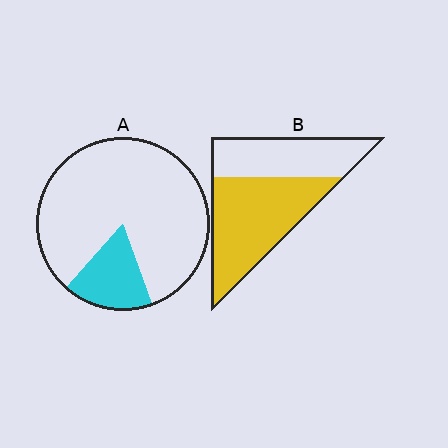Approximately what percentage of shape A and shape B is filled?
A is approximately 15% and B is approximately 60%.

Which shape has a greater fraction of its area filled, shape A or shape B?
Shape B.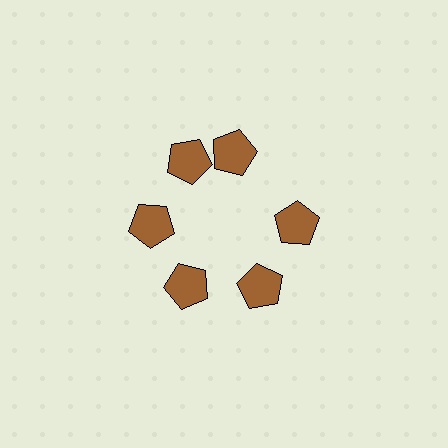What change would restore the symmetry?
The symmetry would be restored by rotating it back into even spacing with its neighbors so that all 6 pentagons sit at equal angles and equal distance from the center.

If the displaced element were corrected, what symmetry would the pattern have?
It would have 6-fold rotational symmetry — the pattern would map onto itself every 60 degrees.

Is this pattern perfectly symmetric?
No. The 6 brown pentagons are arranged in a ring, but one element near the 1 o'clock position is rotated out of alignment along the ring, breaking the 6-fold rotational symmetry.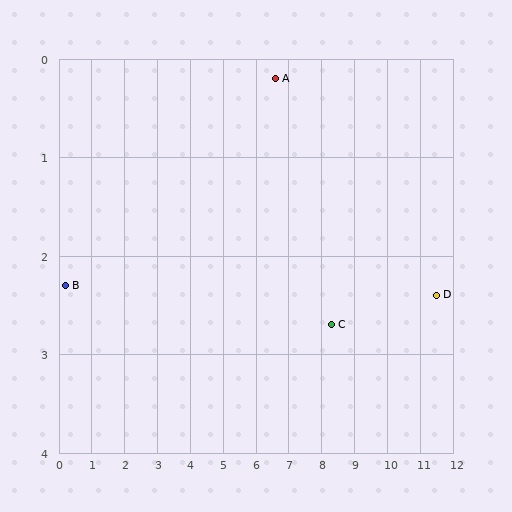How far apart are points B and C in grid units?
Points B and C are about 8.1 grid units apart.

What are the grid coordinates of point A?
Point A is at approximately (6.6, 0.2).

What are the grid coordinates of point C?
Point C is at approximately (8.3, 2.7).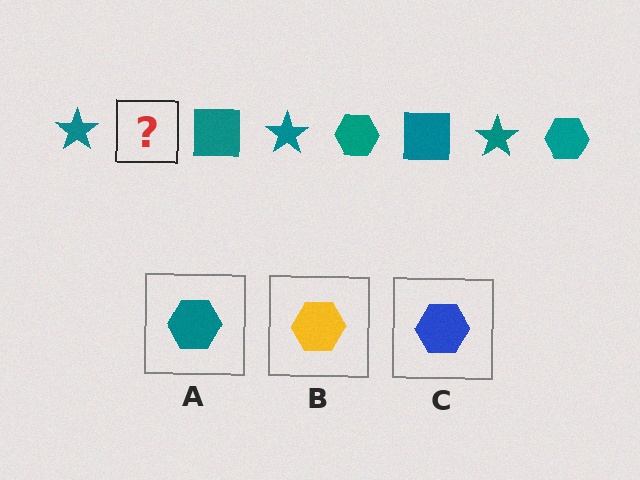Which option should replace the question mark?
Option A.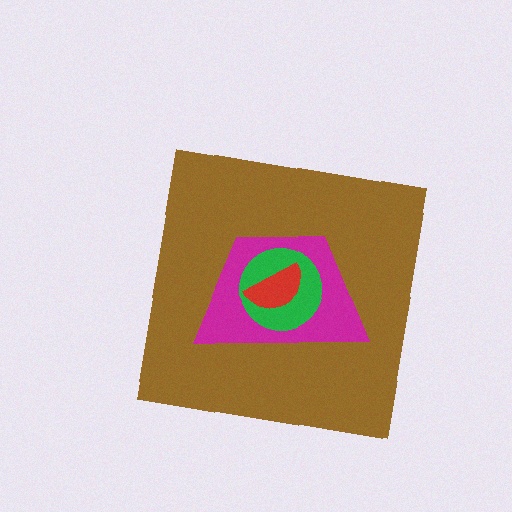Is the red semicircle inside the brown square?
Yes.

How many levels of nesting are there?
4.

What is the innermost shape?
The red semicircle.